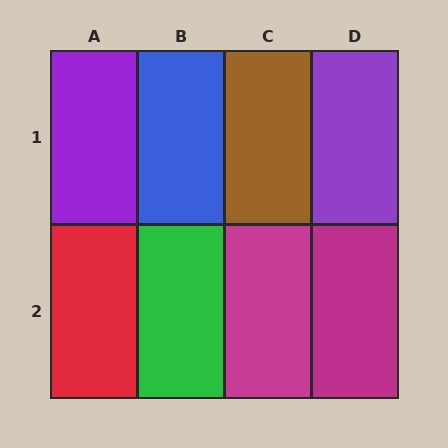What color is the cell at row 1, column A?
Purple.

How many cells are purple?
2 cells are purple.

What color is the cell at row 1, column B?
Blue.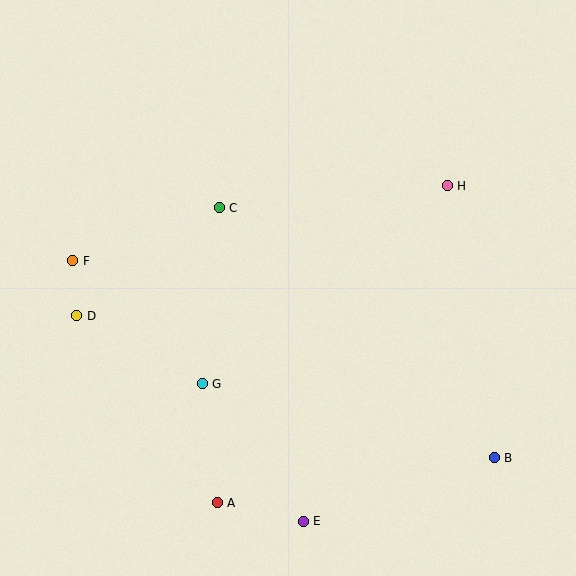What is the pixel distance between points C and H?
The distance between C and H is 229 pixels.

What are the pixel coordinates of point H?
Point H is at (447, 186).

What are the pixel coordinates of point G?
Point G is at (202, 384).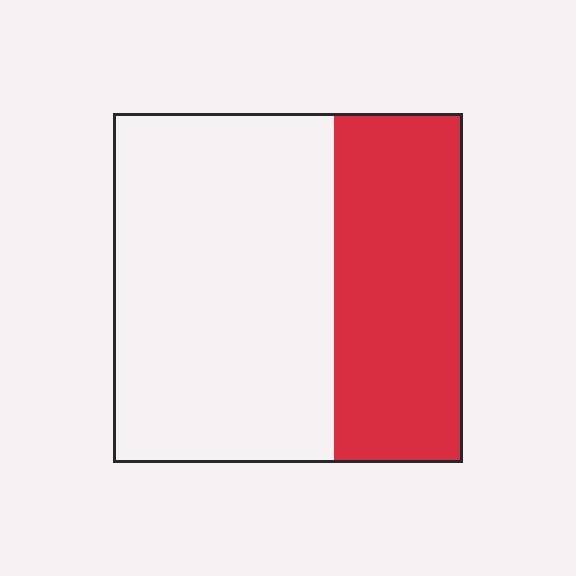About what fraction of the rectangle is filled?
About three eighths (3/8).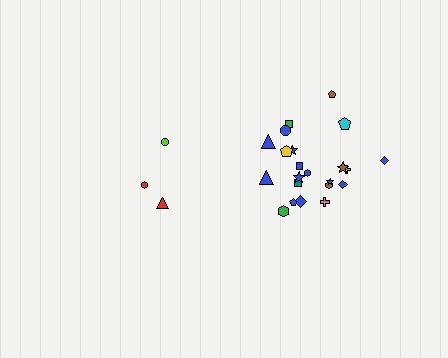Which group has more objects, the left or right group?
The right group.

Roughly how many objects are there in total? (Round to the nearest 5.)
Roughly 25 objects in total.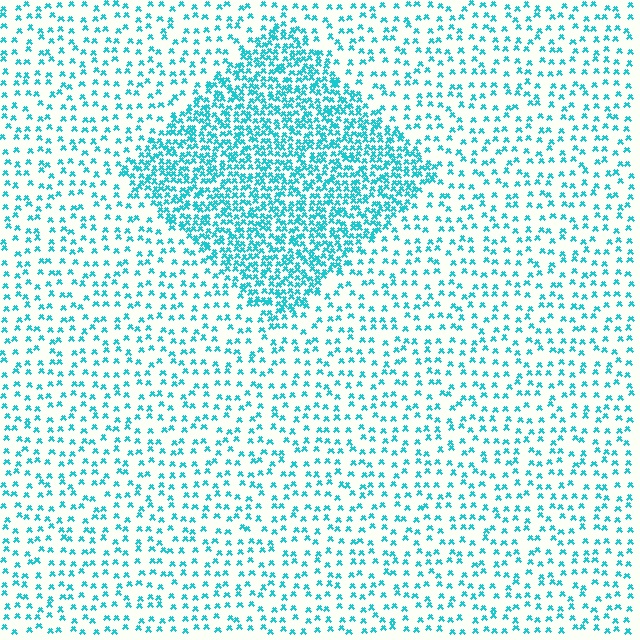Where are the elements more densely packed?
The elements are more densely packed inside the diamond boundary.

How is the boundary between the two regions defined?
The boundary is defined by a change in element density (approximately 2.6x ratio). All elements are the same color, size, and shape.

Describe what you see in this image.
The image contains small cyan elements arranged at two different densities. A diamond-shaped region is visible where the elements are more densely packed than the surrounding area.